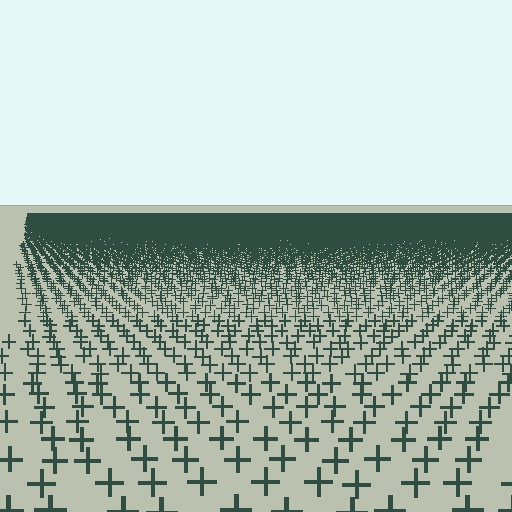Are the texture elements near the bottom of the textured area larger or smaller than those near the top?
Larger. Near the bottom, elements are closer to the viewer and appear at a bigger on-screen size.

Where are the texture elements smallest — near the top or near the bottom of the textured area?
Near the top.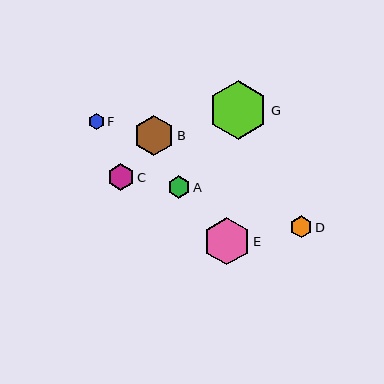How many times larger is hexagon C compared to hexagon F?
Hexagon C is approximately 1.7 times the size of hexagon F.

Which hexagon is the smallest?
Hexagon F is the smallest with a size of approximately 16 pixels.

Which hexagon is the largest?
Hexagon G is the largest with a size of approximately 59 pixels.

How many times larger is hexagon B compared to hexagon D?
Hexagon B is approximately 1.8 times the size of hexagon D.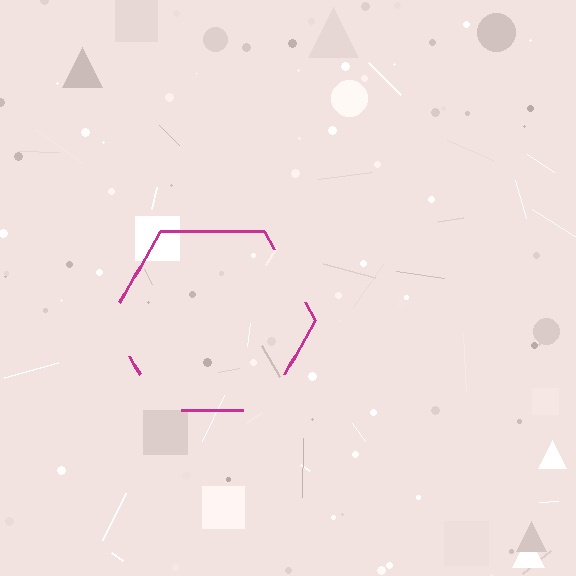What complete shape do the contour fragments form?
The contour fragments form a hexagon.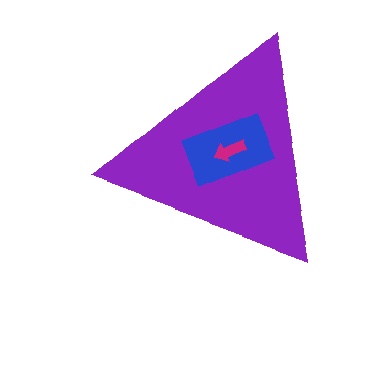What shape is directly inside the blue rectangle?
The magenta arrow.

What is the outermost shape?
The purple triangle.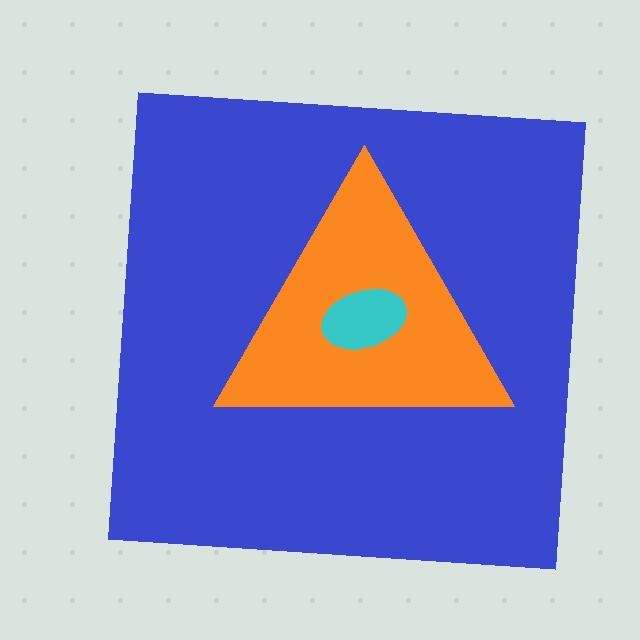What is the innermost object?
The cyan ellipse.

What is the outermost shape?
The blue square.